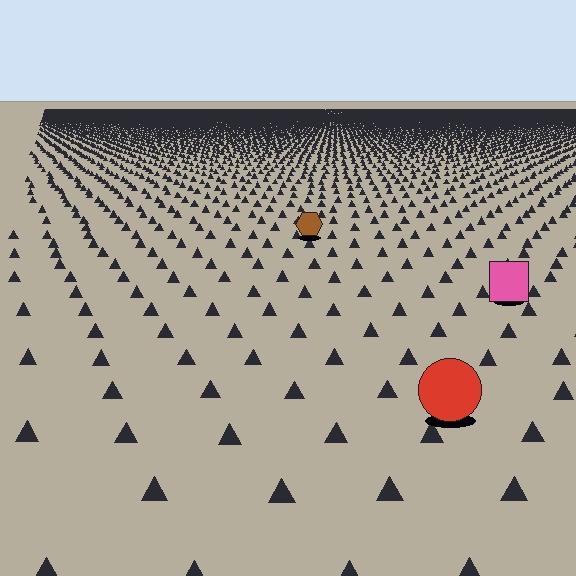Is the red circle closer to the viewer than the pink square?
Yes. The red circle is closer — you can tell from the texture gradient: the ground texture is coarser near it.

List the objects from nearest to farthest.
From nearest to farthest: the red circle, the pink square, the brown hexagon.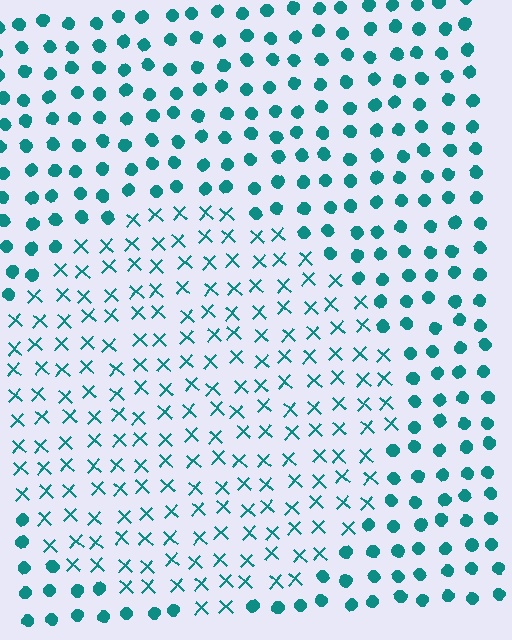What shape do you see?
I see a circle.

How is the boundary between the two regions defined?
The boundary is defined by a change in element shape: X marks inside vs. circles outside. All elements share the same color and spacing.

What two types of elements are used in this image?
The image uses X marks inside the circle region and circles outside it.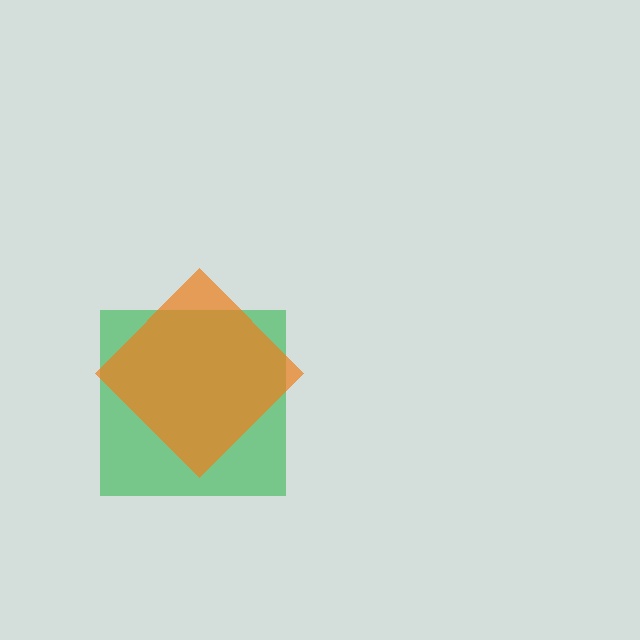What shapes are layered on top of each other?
The layered shapes are: a green square, an orange diamond.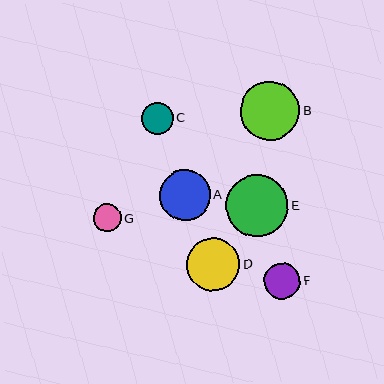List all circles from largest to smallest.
From largest to smallest: E, B, D, A, F, C, G.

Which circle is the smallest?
Circle G is the smallest with a size of approximately 27 pixels.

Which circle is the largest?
Circle E is the largest with a size of approximately 63 pixels.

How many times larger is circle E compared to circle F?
Circle E is approximately 1.7 times the size of circle F.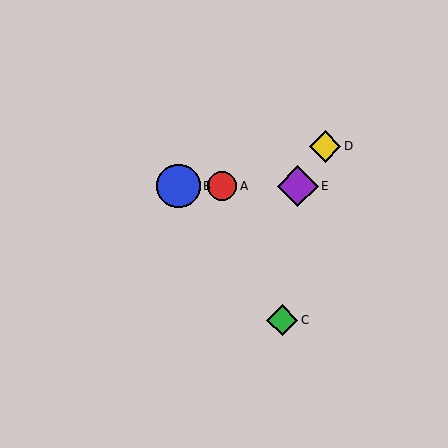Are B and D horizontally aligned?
No, B is at y≈186 and D is at y≈146.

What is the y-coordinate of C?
Object C is at y≈320.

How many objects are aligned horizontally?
3 objects (A, B, E) are aligned horizontally.